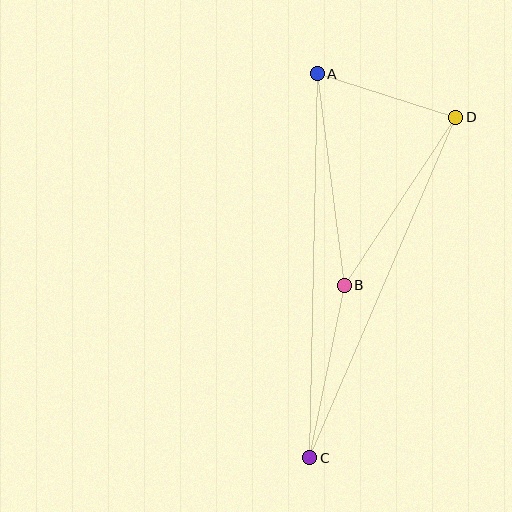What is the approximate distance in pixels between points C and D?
The distance between C and D is approximately 371 pixels.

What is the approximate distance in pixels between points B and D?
The distance between B and D is approximately 202 pixels.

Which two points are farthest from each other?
Points A and C are farthest from each other.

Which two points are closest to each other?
Points A and D are closest to each other.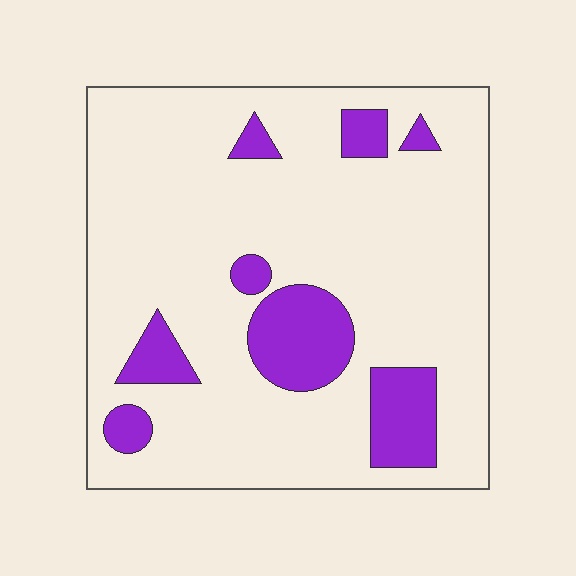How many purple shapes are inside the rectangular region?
8.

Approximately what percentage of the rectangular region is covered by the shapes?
Approximately 15%.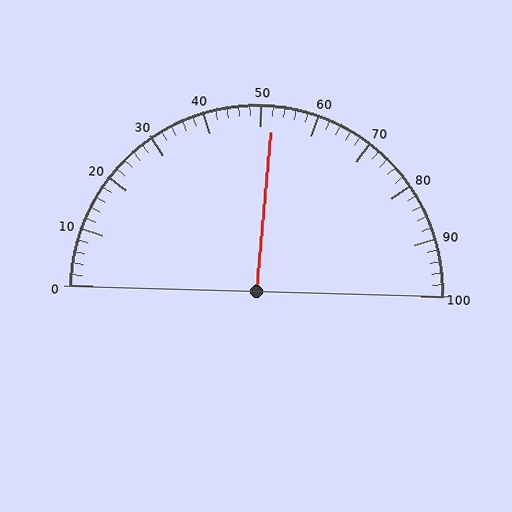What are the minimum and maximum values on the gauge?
The gauge ranges from 0 to 100.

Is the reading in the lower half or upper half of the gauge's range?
The reading is in the upper half of the range (0 to 100).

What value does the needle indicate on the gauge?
The needle indicates approximately 52.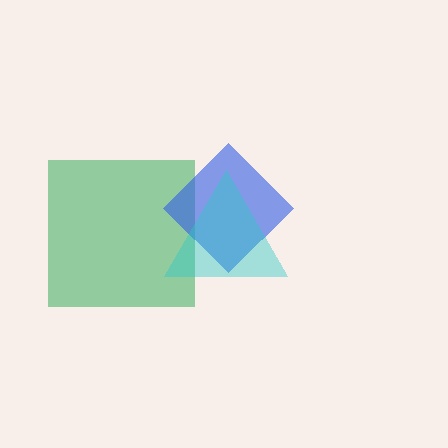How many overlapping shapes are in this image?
There are 3 overlapping shapes in the image.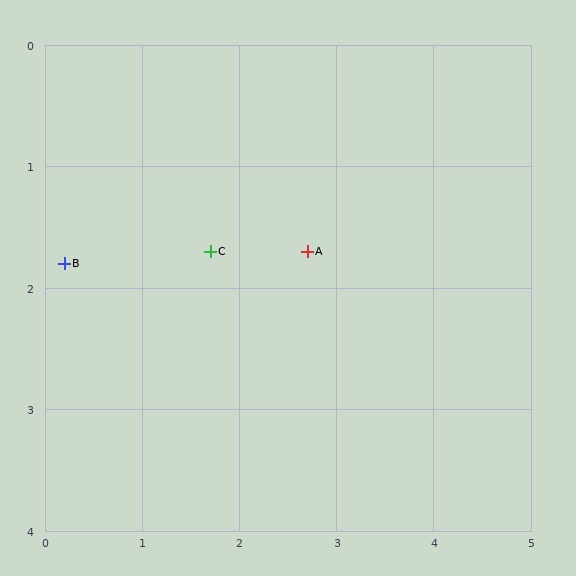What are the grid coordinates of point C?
Point C is at approximately (1.7, 1.7).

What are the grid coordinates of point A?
Point A is at approximately (2.7, 1.7).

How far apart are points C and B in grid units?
Points C and B are about 1.5 grid units apart.